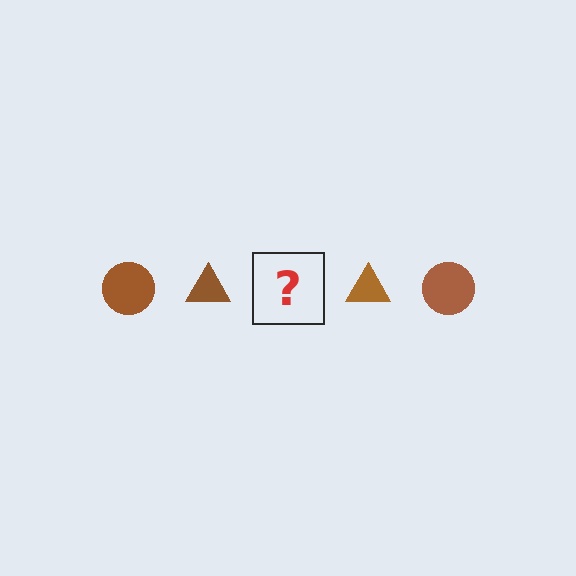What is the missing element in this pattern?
The missing element is a brown circle.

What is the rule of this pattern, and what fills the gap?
The rule is that the pattern cycles through circle, triangle shapes in brown. The gap should be filled with a brown circle.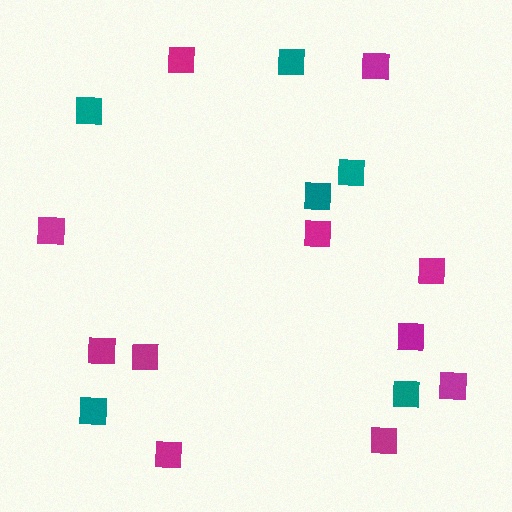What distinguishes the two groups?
There are 2 groups: one group of teal squares (6) and one group of magenta squares (11).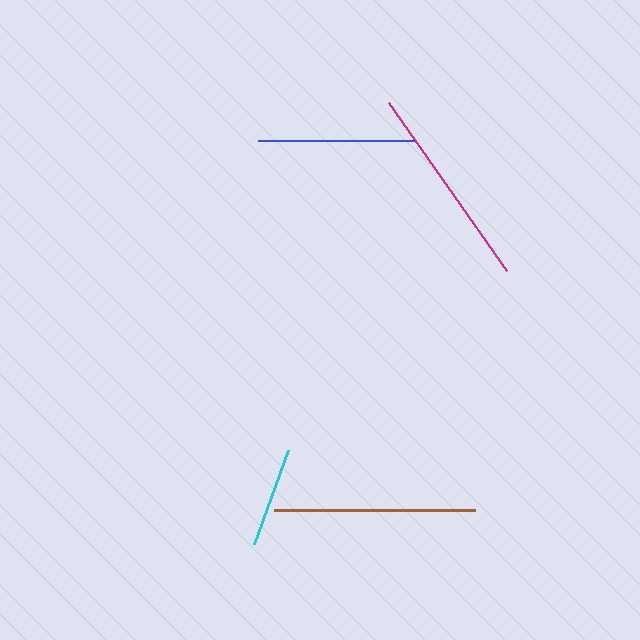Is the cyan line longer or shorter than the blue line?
The blue line is longer than the cyan line.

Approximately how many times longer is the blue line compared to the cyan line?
The blue line is approximately 1.6 times the length of the cyan line.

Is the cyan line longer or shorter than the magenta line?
The magenta line is longer than the cyan line.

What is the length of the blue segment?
The blue segment is approximately 156 pixels long.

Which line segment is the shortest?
The cyan line is the shortest at approximately 99 pixels.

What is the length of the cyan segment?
The cyan segment is approximately 99 pixels long.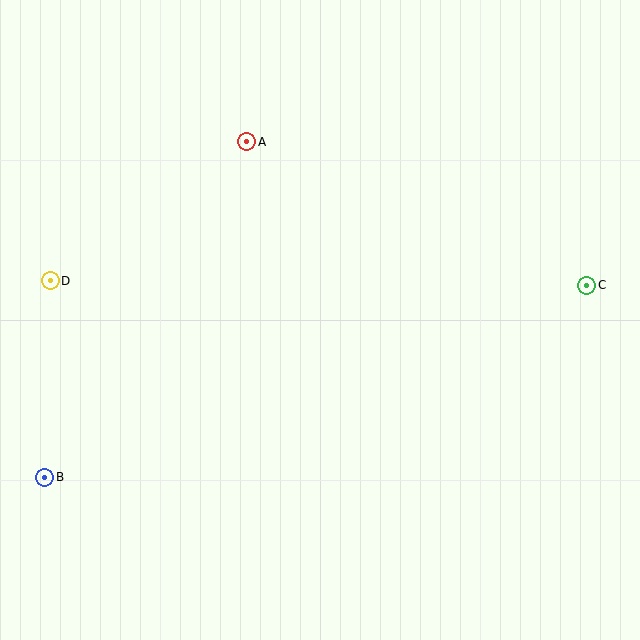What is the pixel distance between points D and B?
The distance between D and B is 196 pixels.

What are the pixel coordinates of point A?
Point A is at (247, 142).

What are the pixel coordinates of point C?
Point C is at (587, 285).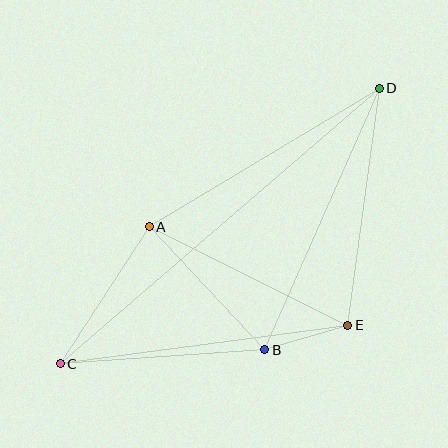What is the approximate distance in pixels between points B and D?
The distance between B and D is approximately 286 pixels.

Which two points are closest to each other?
Points B and E are closest to each other.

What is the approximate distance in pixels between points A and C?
The distance between A and C is approximately 164 pixels.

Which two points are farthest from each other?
Points C and D are farthest from each other.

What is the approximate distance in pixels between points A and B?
The distance between A and B is approximately 169 pixels.